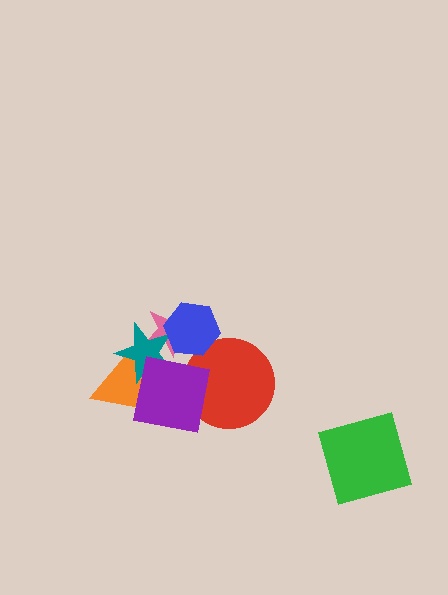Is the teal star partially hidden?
Yes, it is partially covered by another shape.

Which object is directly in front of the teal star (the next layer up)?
The purple square is directly in front of the teal star.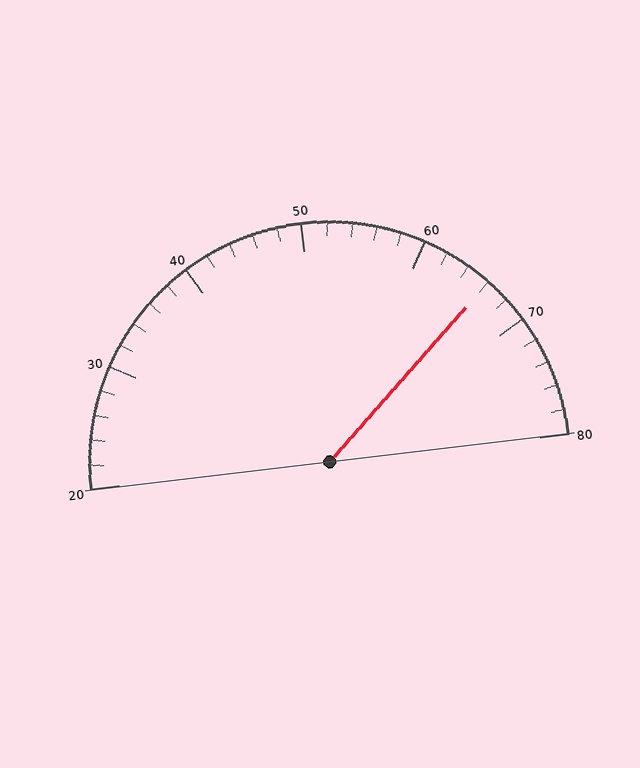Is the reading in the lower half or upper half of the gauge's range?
The reading is in the upper half of the range (20 to 80).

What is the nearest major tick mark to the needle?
The nearest major tick mark is 70.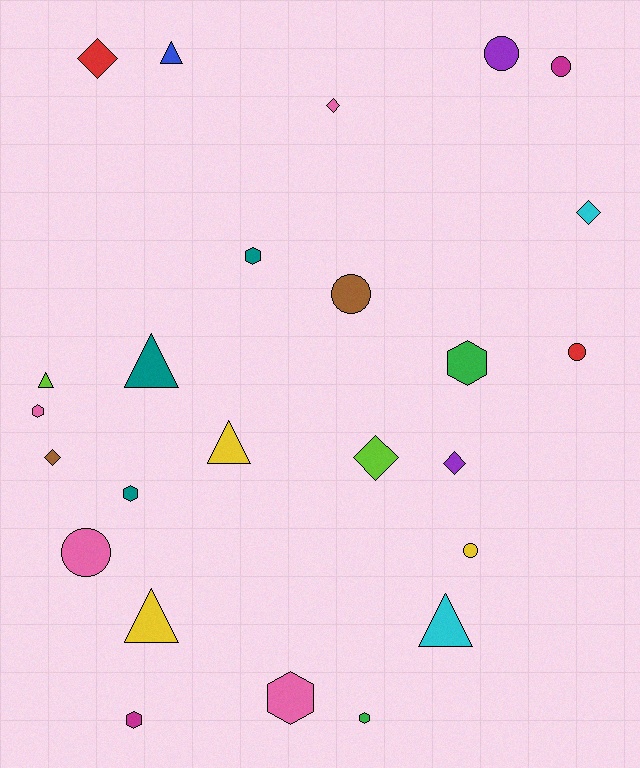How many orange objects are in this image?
There are no orange objects.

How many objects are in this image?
There are 25 objects.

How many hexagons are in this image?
There are 7 hexagons.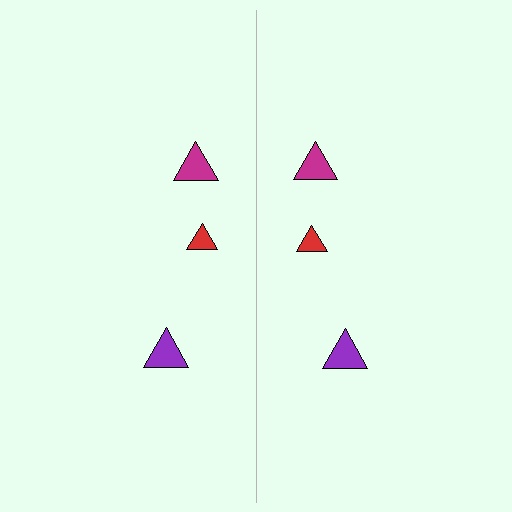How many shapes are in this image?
There are 6 shapes in this image.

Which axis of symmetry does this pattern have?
The pattern has a vertical axis of symmetry running through the center of the image.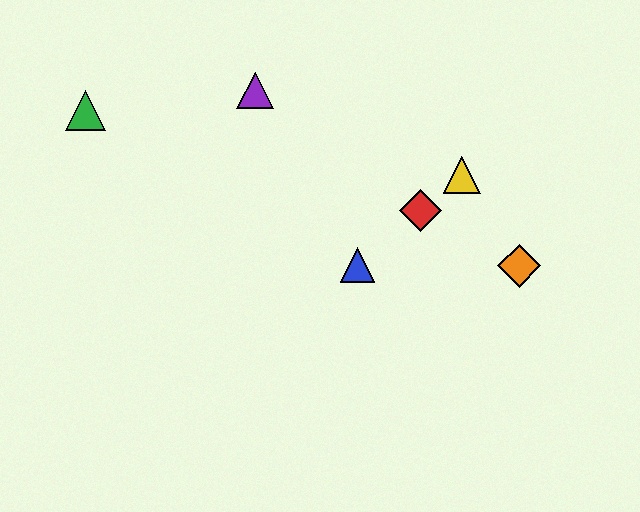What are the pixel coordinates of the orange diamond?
The orange diamond is at (519, 266).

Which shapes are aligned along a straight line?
The red diamond, the blue triangle, the yellow triangle are aligned along a straight line.